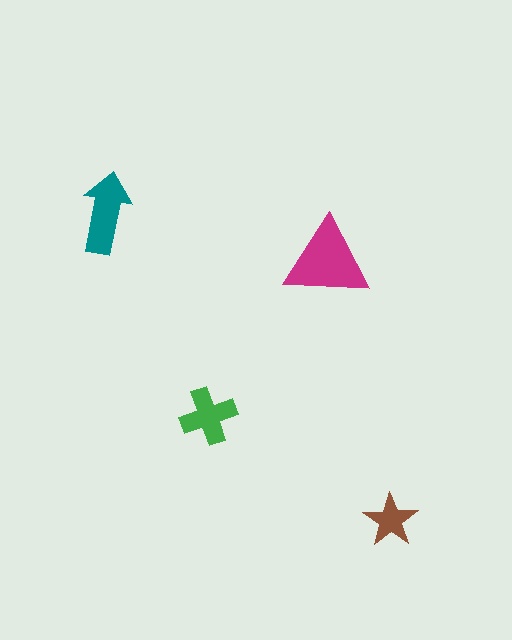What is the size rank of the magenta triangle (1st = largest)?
1st.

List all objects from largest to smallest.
The magenta triangle, the teal arrow, the green cross, the brown star.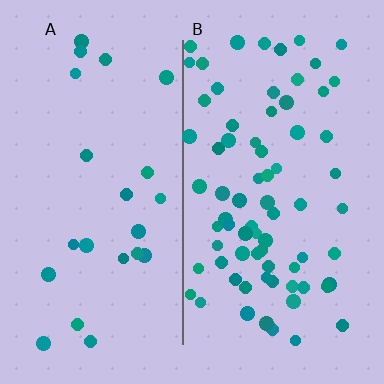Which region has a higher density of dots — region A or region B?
B (the right).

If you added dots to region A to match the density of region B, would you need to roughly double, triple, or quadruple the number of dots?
Approximately triple.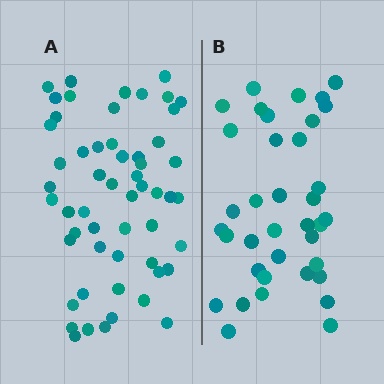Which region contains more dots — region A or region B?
Region A (the left region) has more dots.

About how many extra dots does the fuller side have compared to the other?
Region A has approximately 20 more dots than region B.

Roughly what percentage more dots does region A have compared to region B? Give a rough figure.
About 50% more.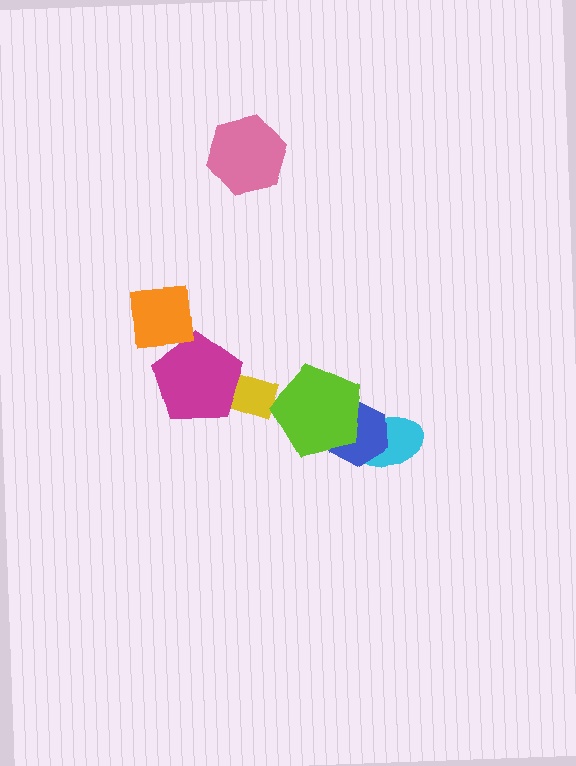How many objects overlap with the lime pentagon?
2 objects overlap with the lime pentagon.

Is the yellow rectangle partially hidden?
Yes, it is partially covered by another shape.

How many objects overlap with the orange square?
0 objects overlap with the orange square.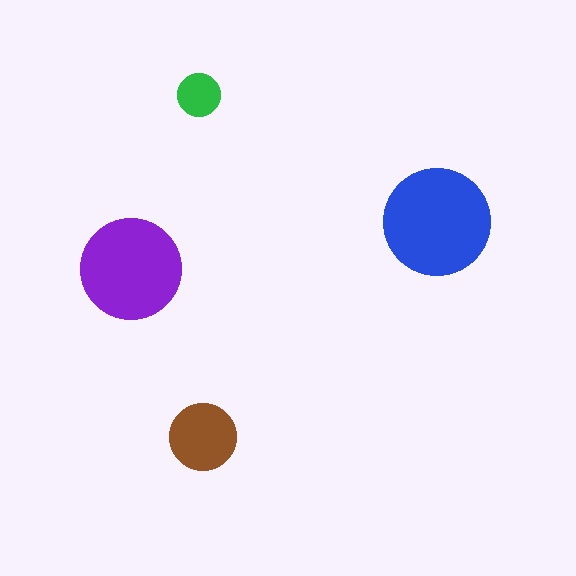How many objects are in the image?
There are 4 objects in the image.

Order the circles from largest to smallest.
the blue one, the purple one, the brown one, the green one.